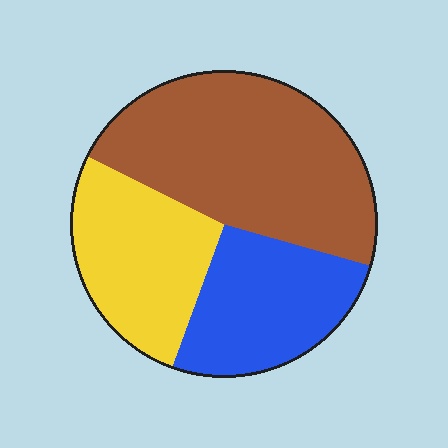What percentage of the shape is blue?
Blue covers 26% of the shape.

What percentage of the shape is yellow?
Yellow covers 27% of the shape.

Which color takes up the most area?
Brown, at roughly 45%.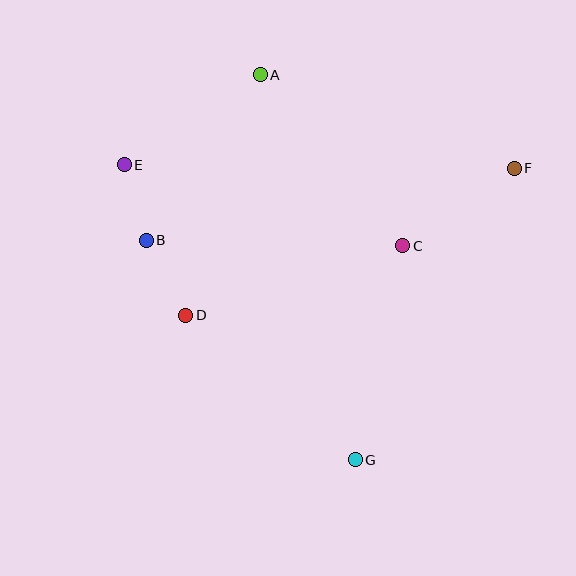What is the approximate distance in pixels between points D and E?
The distance between D and E is approximately 162 pixels.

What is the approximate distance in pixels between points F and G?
The distance between F and G is approximately 332 pixels.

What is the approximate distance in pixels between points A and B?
The distance between A and B is approximately 201 pixels.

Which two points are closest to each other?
Points B and E are closest to each other.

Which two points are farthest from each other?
Points A and G are farthest from each other.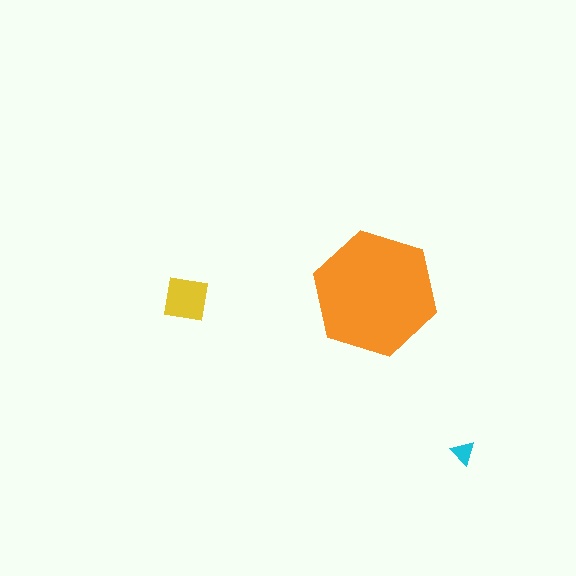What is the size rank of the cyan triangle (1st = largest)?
3rd.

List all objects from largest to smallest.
The orange hexagon, the yellow square, the cyan triangle.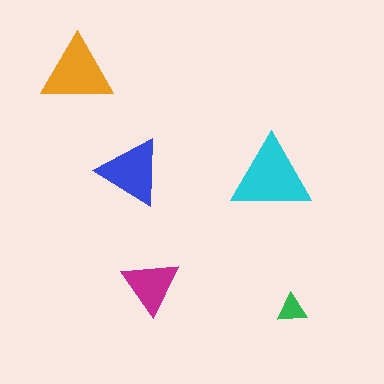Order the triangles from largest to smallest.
the cyan one, the orange one, the blue one, the magenta one, the green one.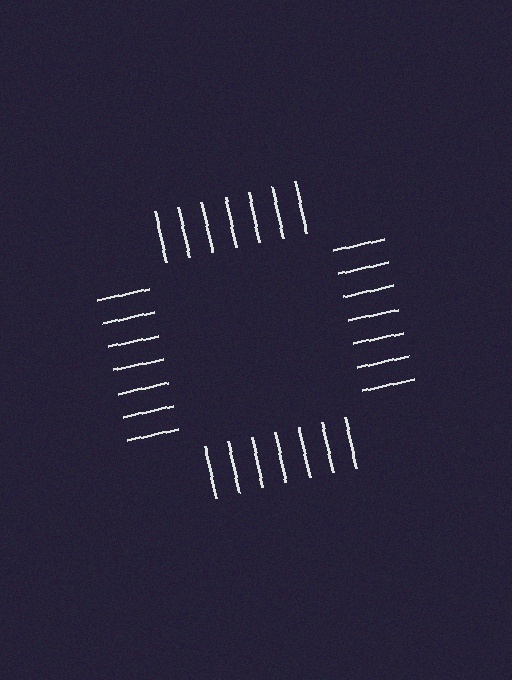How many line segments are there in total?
28 — 7 along each of the 4 edges.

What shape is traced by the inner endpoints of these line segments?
An illusory square — the line segments terminate on its edges but no continuous stroke is drawn.